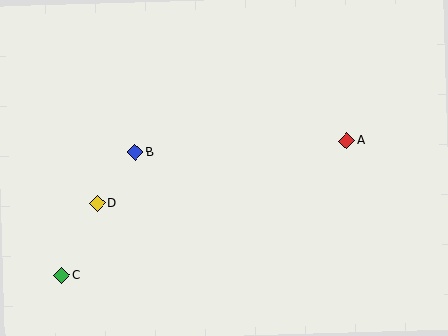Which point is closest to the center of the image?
Point B at (135, 153) is closest to the center.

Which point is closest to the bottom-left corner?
Point C is closest to the bottom-left corner.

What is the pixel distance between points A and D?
The distance between A and D is 258 pixels.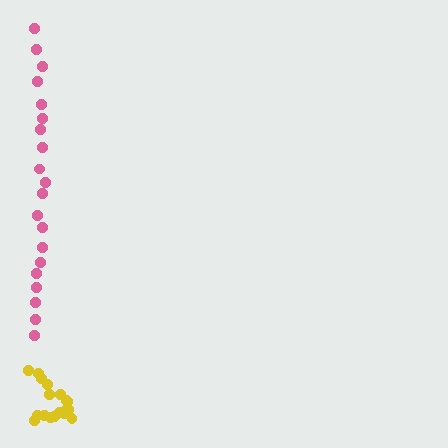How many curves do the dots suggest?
There are 2 distinct paths.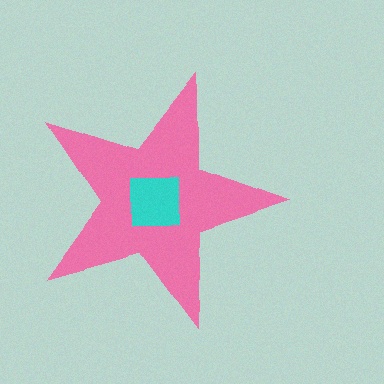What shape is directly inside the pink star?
The cyan square.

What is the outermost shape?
The pink star.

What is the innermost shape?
The cyan square.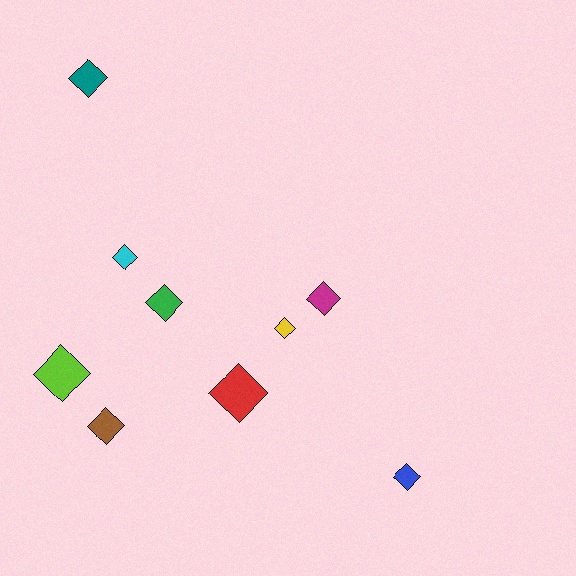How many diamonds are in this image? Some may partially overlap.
There are 9 diamonds.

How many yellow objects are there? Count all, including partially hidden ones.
There is 1 yellow object.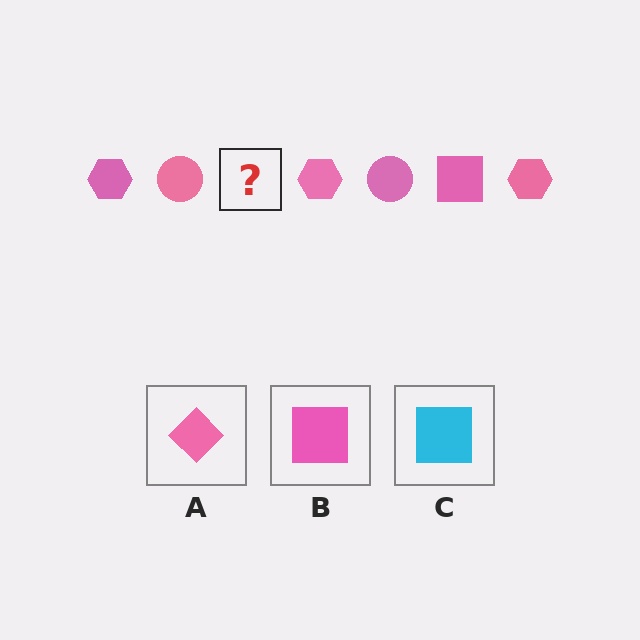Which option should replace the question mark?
Option B.